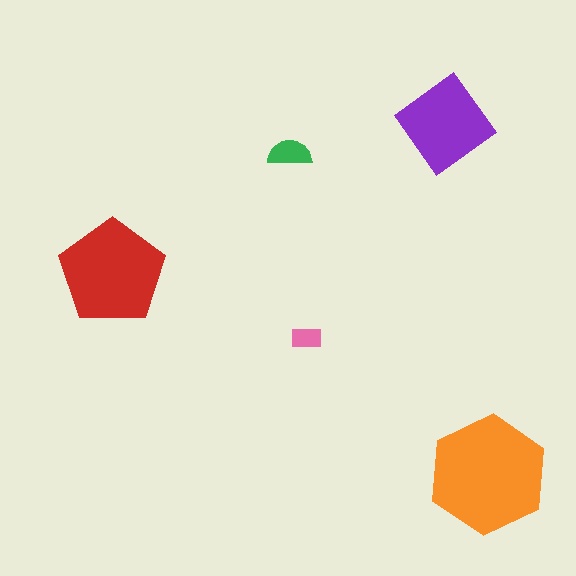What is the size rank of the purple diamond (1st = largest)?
3rd.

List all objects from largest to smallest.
The orange hexagon, the red pentagon, the purple diamond, the green semicircle, the pink rectangle.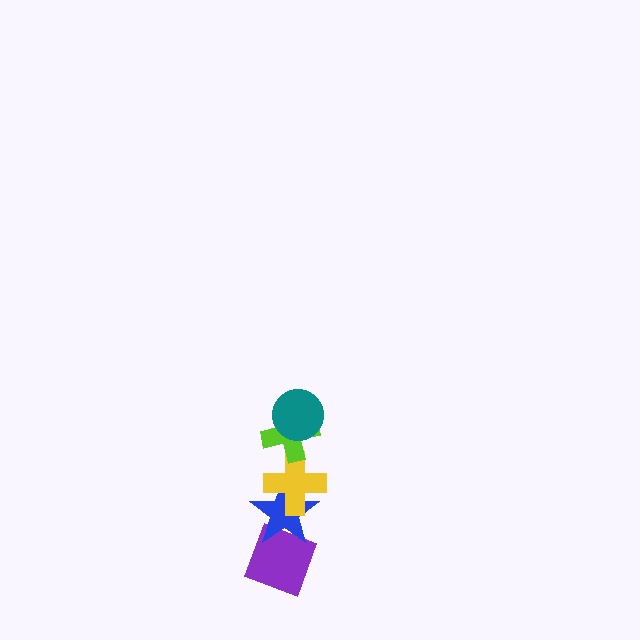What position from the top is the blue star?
The blue star is 4th from the top.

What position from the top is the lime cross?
The lime cross is 2nd from the top.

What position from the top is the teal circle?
The teal circle is 1st from the top.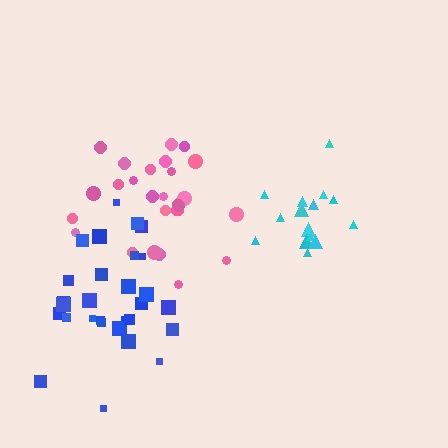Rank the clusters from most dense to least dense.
cyan, blue, pink.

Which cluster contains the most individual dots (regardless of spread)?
Blue (29).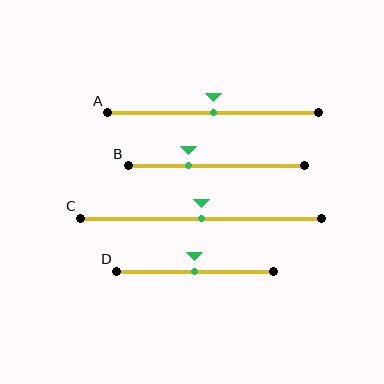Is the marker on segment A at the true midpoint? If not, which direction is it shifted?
Yes, the marker on segment A is at the true midpoint.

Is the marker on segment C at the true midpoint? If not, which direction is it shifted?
Yes, the marker on segment C is at the true midpoint.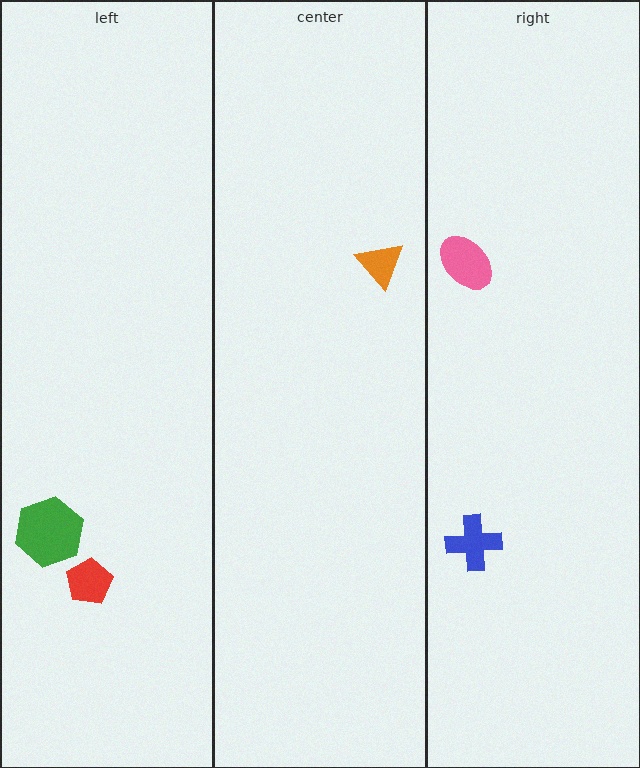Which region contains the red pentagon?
The left region.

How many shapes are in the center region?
1.